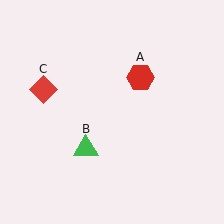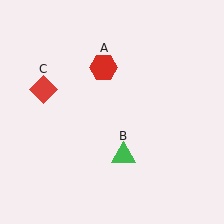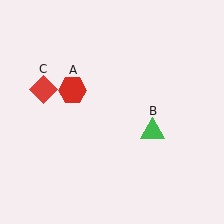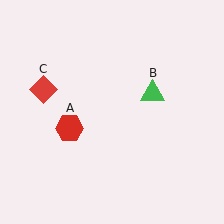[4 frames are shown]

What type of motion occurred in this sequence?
The red hexagon (object A), green triangle (object B) rotated counterclockwise around the center of the scene.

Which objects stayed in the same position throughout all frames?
Red diamond (object C) remained stationary.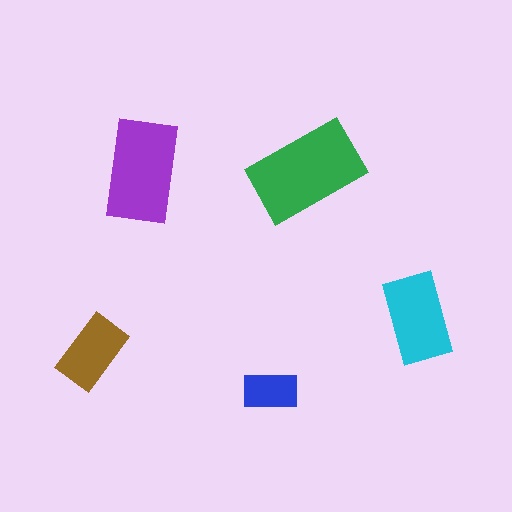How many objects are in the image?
There are 5 objects in the image.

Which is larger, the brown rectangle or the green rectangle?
The green one.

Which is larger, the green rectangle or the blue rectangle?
The green one.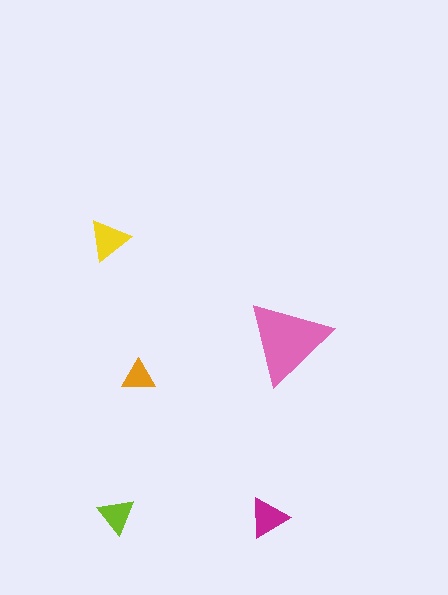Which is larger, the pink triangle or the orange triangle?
The pink one.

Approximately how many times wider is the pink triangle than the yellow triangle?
About 2 times wider.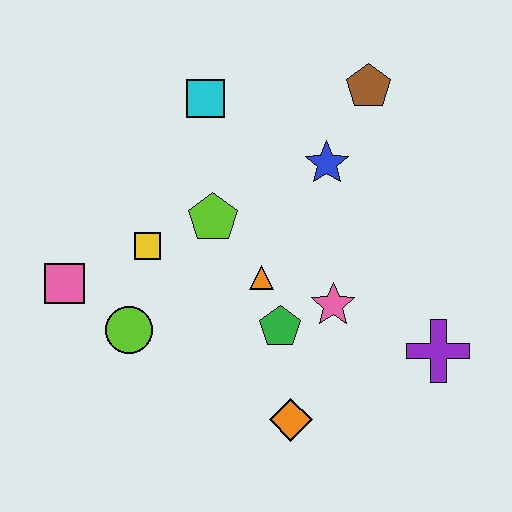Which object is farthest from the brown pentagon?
The pink square is farthest from the brown pentagon.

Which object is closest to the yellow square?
The lime pentagon is closest to the yellow square.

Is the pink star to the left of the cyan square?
No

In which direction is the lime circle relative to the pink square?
The lime circle is to the right of the pink square.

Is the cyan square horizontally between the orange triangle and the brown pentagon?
No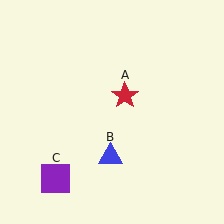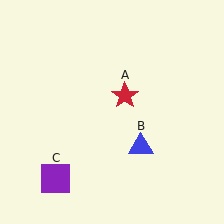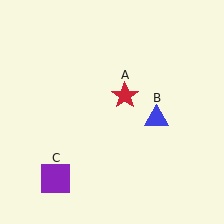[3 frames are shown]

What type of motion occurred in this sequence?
The blue triangle (object B) rotated counterclockwise around the center of the scene.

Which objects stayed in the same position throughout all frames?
Red star (object A) and purple square (object C) remained stationary.